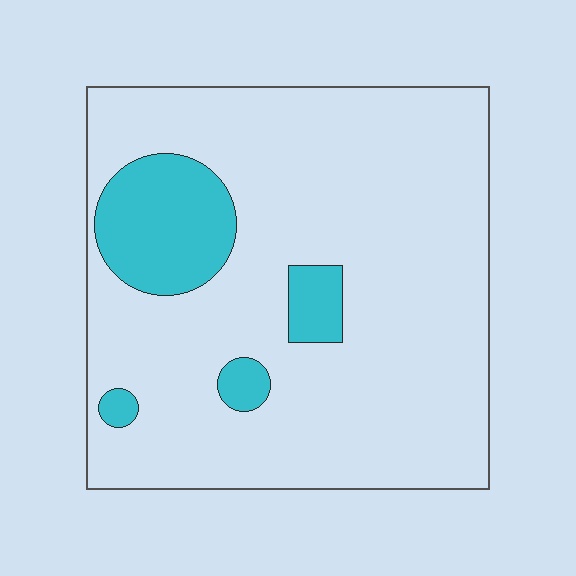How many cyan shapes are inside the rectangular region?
4.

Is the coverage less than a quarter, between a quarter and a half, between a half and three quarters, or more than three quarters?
Less than a quarter.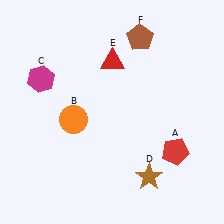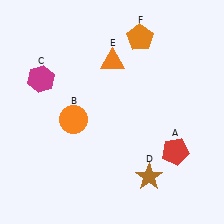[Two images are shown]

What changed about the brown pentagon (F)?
In Image 1, F is brown. In Image 2, it changed to orange.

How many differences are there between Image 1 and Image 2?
There are 2 differences between the two images.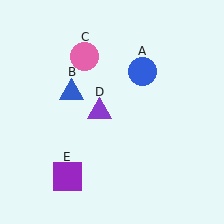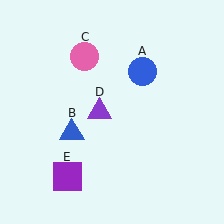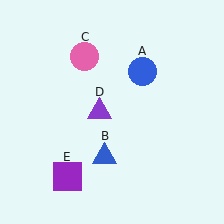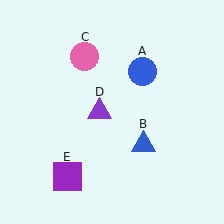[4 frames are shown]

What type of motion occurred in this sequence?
The blue triangle (object B) rotated counterclockwise around the center of the scene.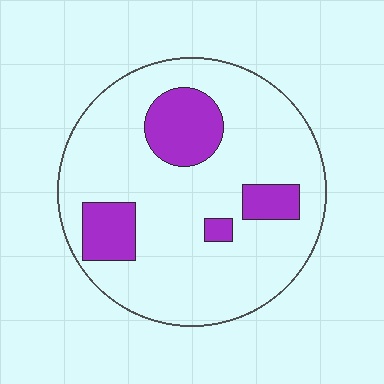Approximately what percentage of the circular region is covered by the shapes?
Approximately 20%.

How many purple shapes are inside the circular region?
4.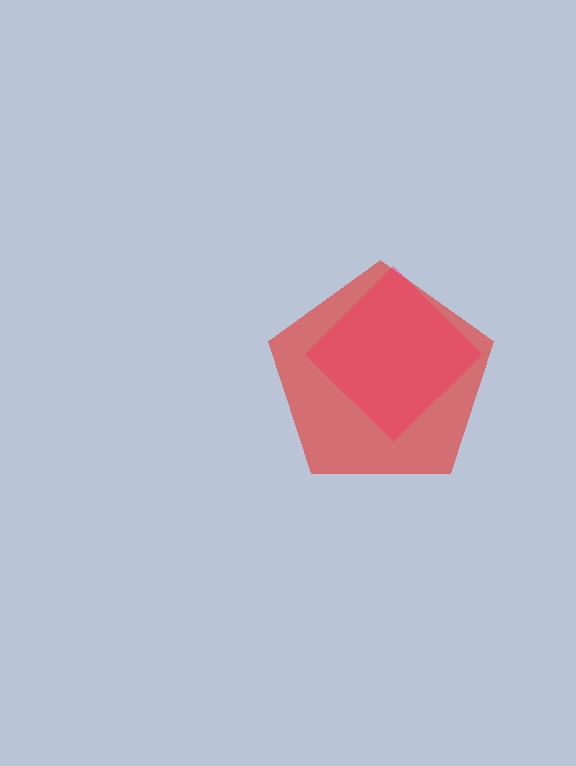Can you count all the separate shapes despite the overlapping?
Yes, there are 2 separate shapes.